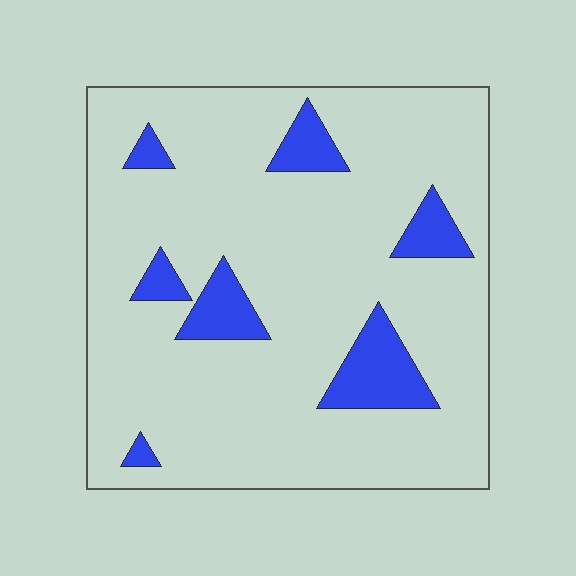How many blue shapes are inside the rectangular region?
7.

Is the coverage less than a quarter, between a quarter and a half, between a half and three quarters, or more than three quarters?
Less than a quarter.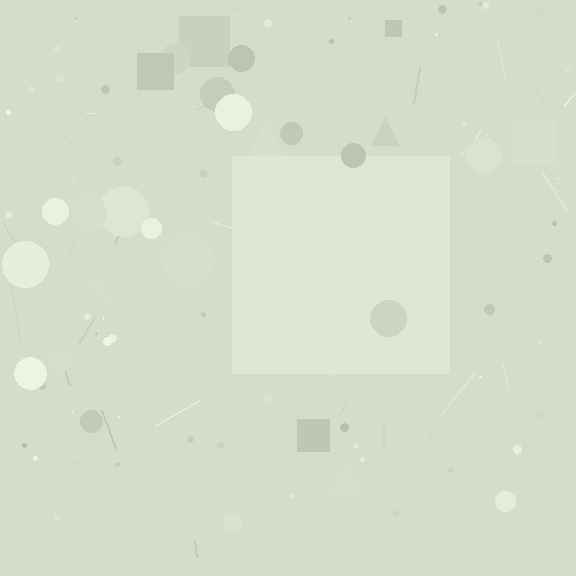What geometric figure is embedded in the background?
A square is embedded in the background.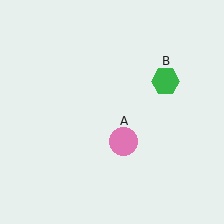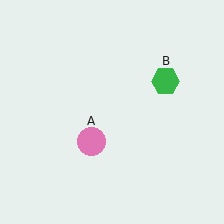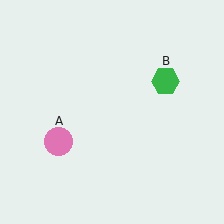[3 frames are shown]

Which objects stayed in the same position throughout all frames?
Green hexagon (object B) remained stationary.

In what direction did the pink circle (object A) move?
The pink circle (object A) moved left.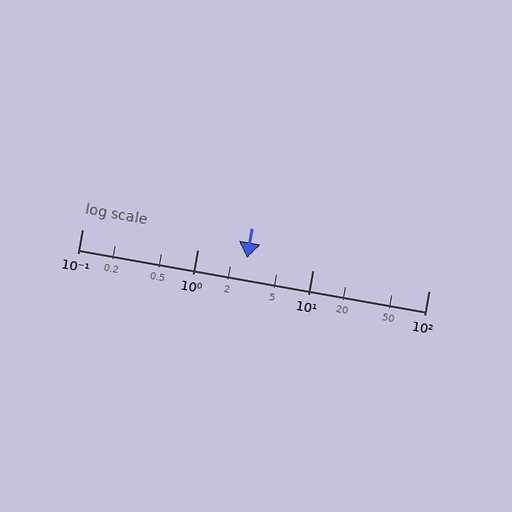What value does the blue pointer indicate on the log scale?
The pointer indicates approximately 2.7.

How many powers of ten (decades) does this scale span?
The scale spans 3 decades, from 0.1 to 100.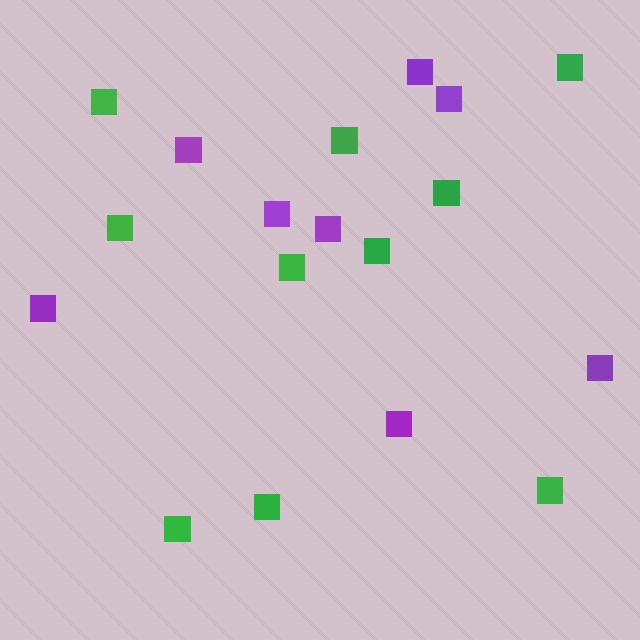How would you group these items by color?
There are 2 groups: one group of green squares (10) and one group of purple squares (8).